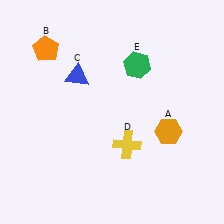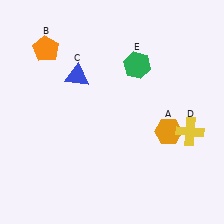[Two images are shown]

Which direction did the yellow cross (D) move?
The yellow cross (D) moved right.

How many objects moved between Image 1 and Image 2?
1 object moved between the two images.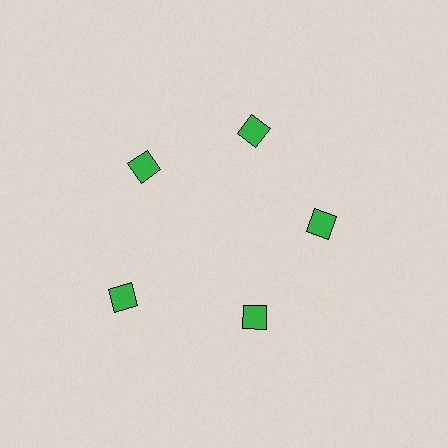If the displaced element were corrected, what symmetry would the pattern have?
It would have 5-fold rotational symmetry — the pattern would map onto itself every 72 degrees.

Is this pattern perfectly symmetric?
No. The 5 green diamonds are arranged in a ring, but one element near the 8 o'clock position is pushed outward from the center, breaking the 5-fold rotational symmetry.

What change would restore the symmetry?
The symmetry would be restored by moving it inward, back onto the ring so that all 5 diamonds sit at equal angles and equal distance from the center.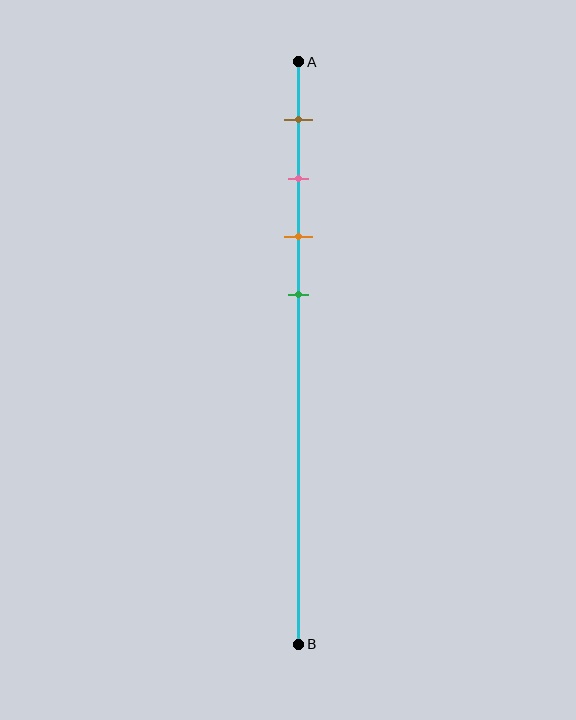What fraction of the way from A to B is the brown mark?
The brown mark is approximately 10% (0.1) of the way from A to B.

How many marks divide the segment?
There are 4 marks dividing the segment.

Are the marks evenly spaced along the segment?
Yes, the marks are approximately evenly spaced.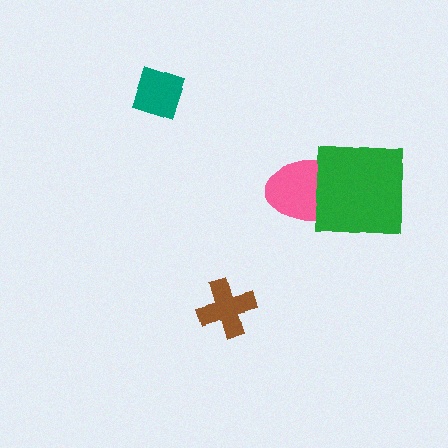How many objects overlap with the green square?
1 object overlaps with the green square.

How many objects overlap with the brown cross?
0 objects overlap with the brown cross.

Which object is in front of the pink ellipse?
The green square is in front of the pink ellipse.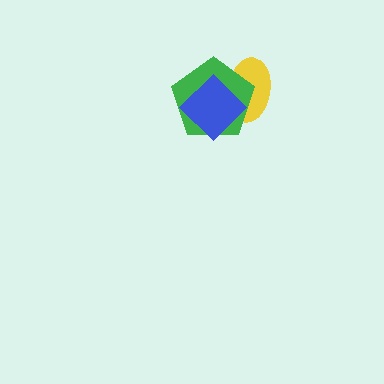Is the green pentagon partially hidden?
Yes, it is partially covered by another shape.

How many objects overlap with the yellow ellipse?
2 objects overlap with the yellow ellipse.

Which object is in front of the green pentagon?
The blue diamond is in front of the green pentagon.